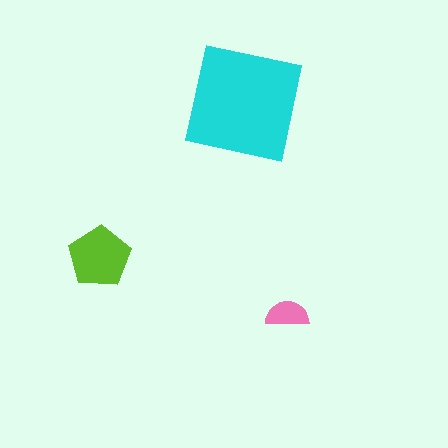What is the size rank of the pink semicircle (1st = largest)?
3rd.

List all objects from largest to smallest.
The cyan square, the lime pentagon, the pink semicircle.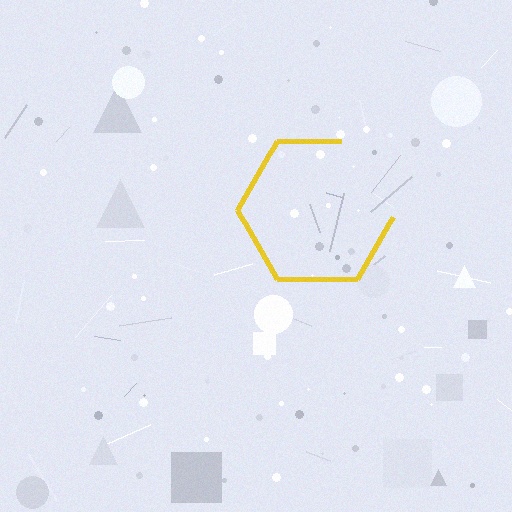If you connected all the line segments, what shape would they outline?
They would outline a hexagon.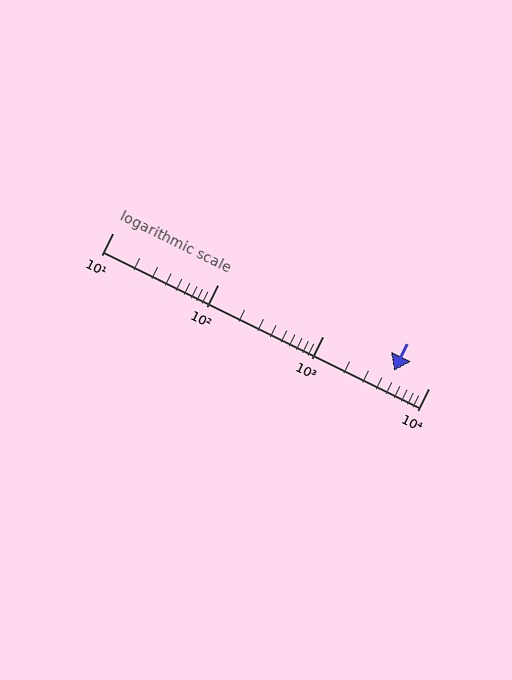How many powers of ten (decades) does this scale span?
The scale spans 3 decades, from 10 to 10000.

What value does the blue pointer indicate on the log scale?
The pointer indicates approximately 4700.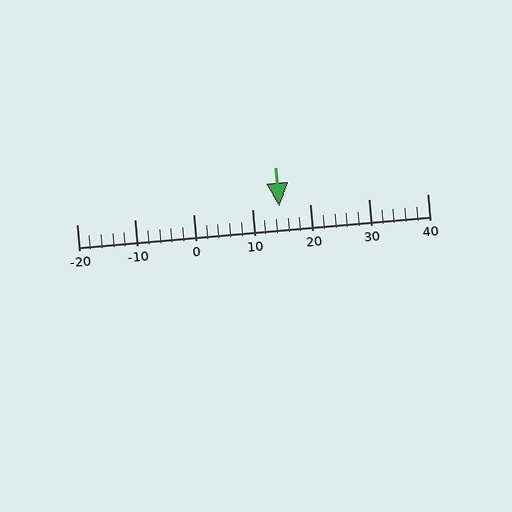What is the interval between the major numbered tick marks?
The major tick marks are spaced 10 units apart.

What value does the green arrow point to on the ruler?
The green arrow points to approximately 15.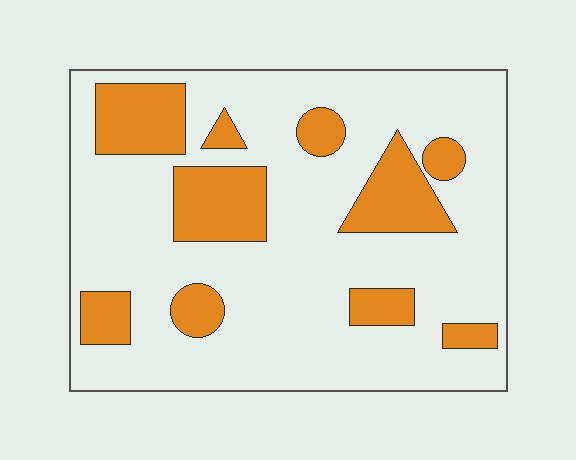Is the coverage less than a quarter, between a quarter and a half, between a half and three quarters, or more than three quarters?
Less than a quarter.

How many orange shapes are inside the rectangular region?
10.